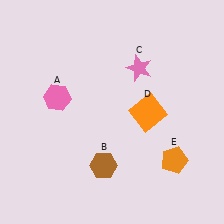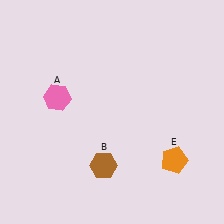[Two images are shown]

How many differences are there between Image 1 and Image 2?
There are 2 differences between the two images.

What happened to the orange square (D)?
The orange square (D) was removed in Image 2. It was in the bottom-right area of Image 1.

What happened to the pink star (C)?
The pink star (C) was removed in Image 2. It was in the top-right area of Image 1.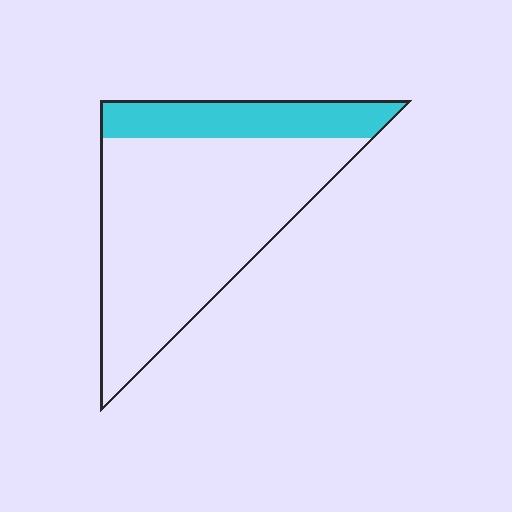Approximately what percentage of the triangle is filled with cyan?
Approximately 25%.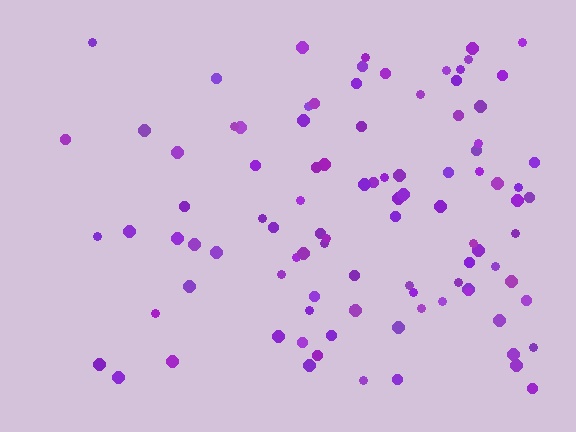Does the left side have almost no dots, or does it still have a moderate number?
Still a moderate number, just noticeably fewer than the right.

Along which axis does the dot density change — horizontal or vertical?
Horizontal.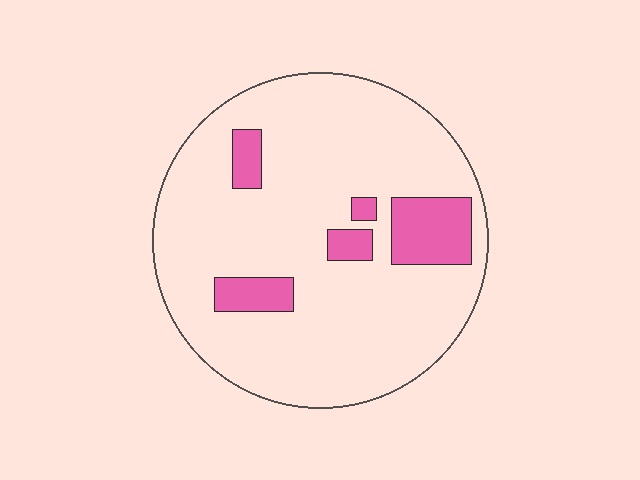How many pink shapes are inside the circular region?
5.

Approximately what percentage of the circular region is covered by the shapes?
Approximately 15%.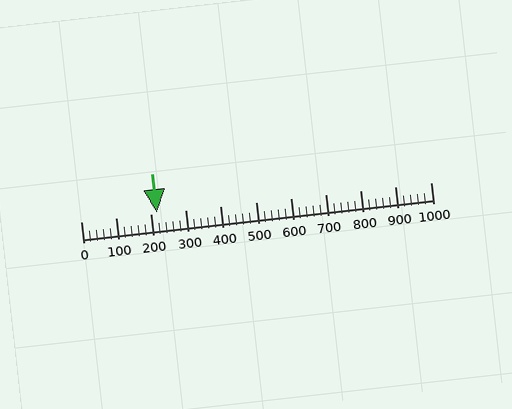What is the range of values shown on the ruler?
The ruler shows values from 0 to 1000.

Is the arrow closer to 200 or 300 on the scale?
The arrow is closer to 200.